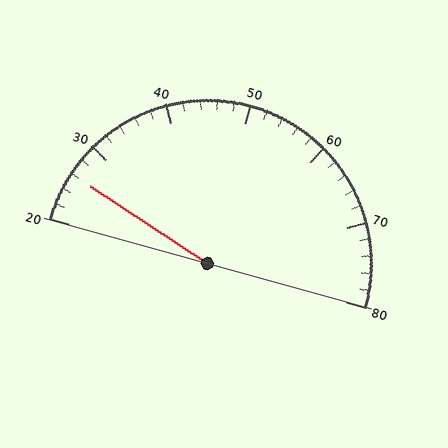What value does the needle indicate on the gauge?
The needle indicates approximately 26.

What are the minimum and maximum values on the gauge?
The gauge ranges from 20 to 80.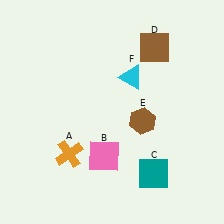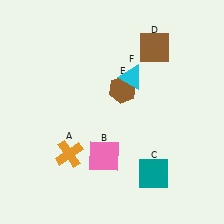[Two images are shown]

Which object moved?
The brown hexagon (E) moved up.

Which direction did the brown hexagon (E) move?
The brown hexagon (E) moved up.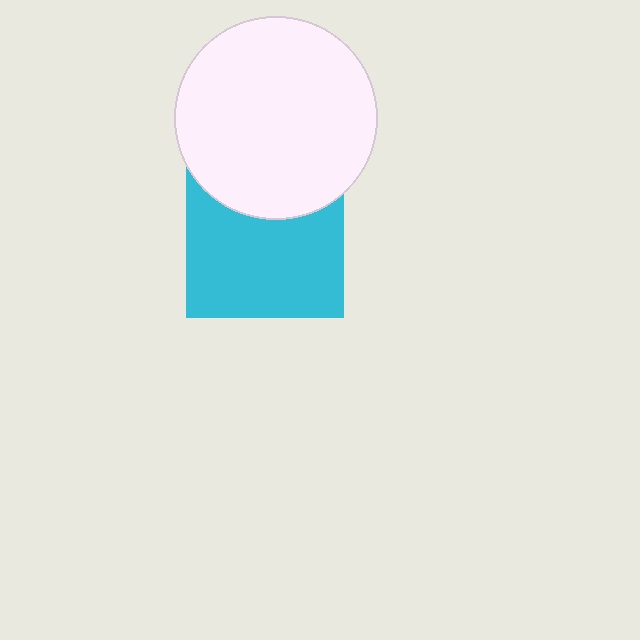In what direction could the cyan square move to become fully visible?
The cyan square could move down. That would shift it out from behind the white circle entirely.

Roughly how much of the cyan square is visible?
Most of it is visible (roughly 70%).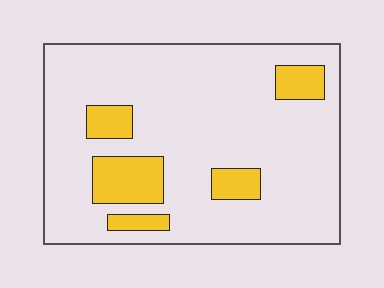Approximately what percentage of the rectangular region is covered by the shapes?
Approximately 15%.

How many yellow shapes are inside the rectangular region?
5.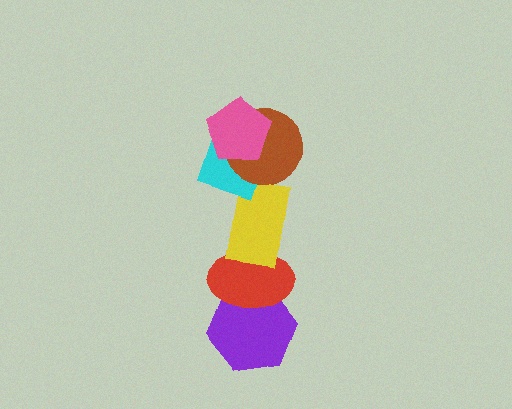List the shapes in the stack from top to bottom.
From top to bottom: the pink pentagon, the brown circle, the cyan diamond, the yellow rectangle, the red ellipse, the purple hexagon.